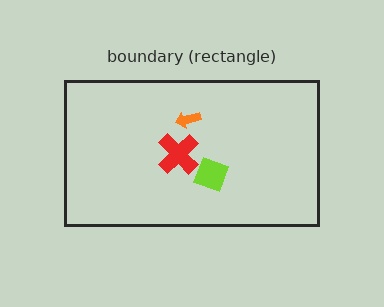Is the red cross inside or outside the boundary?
Inside.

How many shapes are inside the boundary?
3 inside, 0 outside.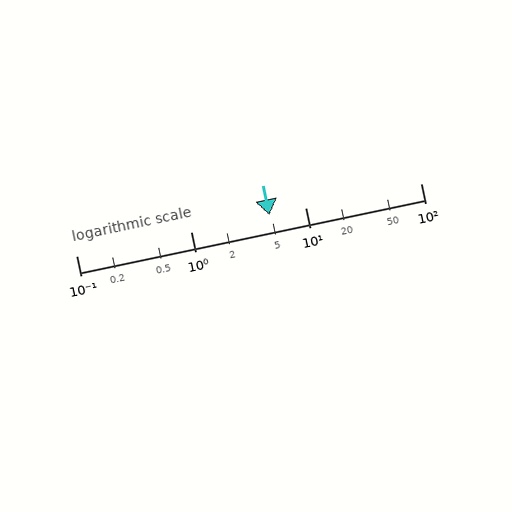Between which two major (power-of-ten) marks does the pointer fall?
The pointer is between 1 and 10.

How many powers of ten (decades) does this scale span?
The scale spans 3 decades, from 0.1 to 100.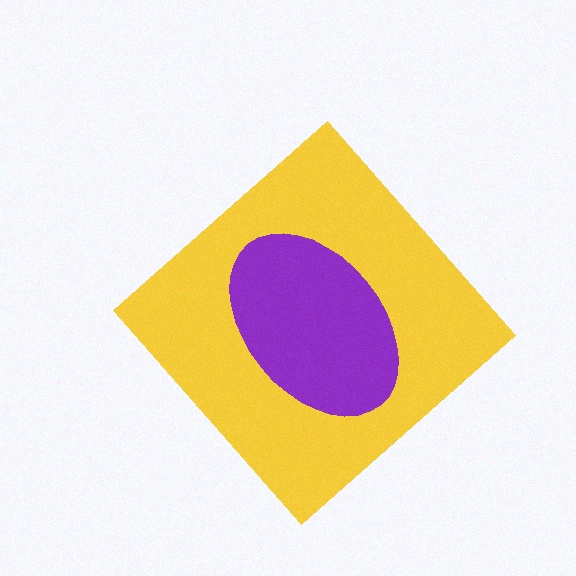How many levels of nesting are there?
2.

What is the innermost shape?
The purple ellipse.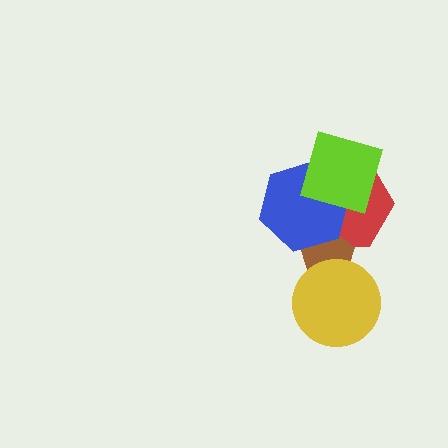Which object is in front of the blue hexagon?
The lime diamond is in front of the blue hexagon.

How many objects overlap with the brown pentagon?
3 objects overlap with the brown pentagon.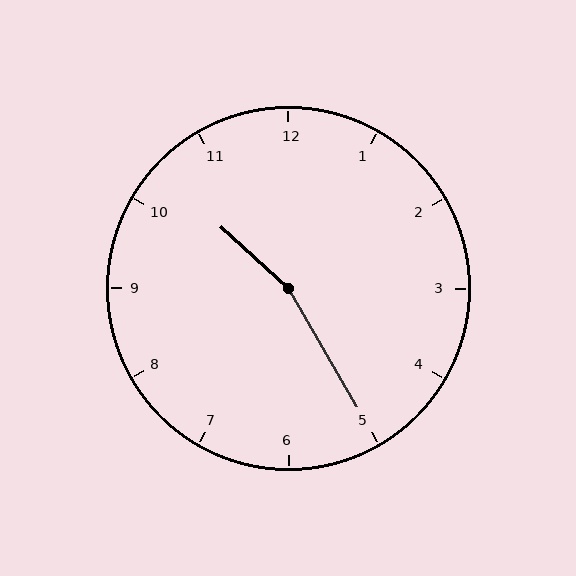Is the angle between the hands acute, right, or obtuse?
It is obtuse.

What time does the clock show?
10:25.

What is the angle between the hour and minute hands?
Approximately 162 degrees.